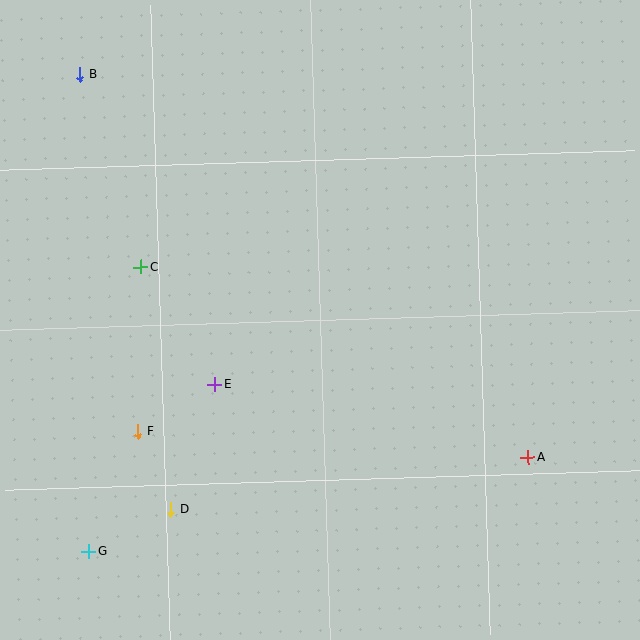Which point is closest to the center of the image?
Point E at (215, 384) is closest to the center.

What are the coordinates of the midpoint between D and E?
The midpoint between D and E is at (193, 447).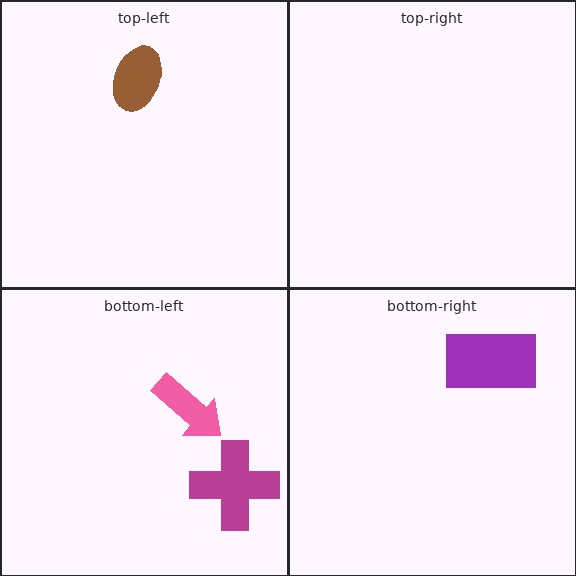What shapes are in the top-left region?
The brown ellipse.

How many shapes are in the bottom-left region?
2.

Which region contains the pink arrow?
The bottom-left region.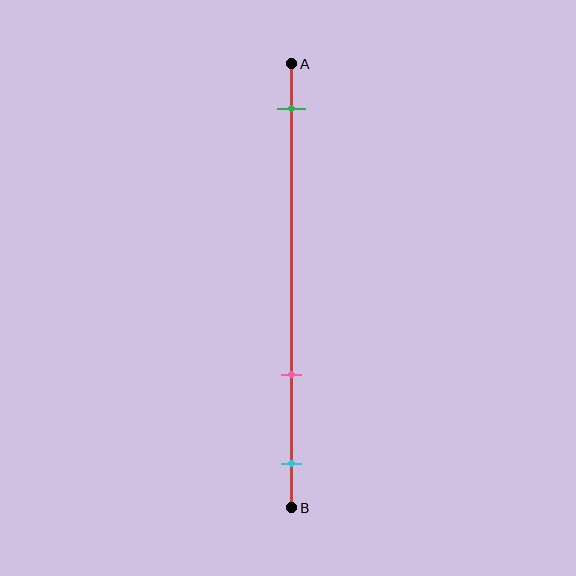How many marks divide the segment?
There are 3 marks dividing the segment.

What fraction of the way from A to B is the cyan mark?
The cyan mark is approximately 90% (0.9) of the way from A to B.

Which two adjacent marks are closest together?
The pink and cyan marks are the closest adjacent pair.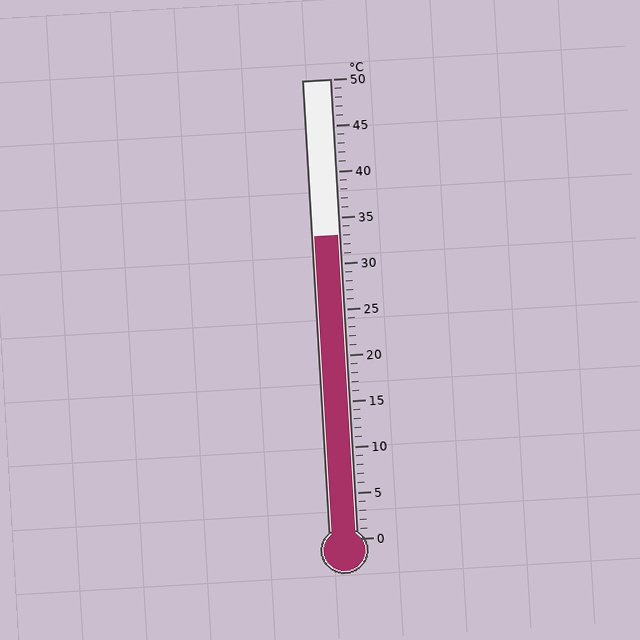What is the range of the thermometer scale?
The thermometer scale ranges from 0°C to 50°C.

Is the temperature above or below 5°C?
The temperature is above 5°C.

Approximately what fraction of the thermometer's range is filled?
The thermometer is filled to approximately 65% of its range.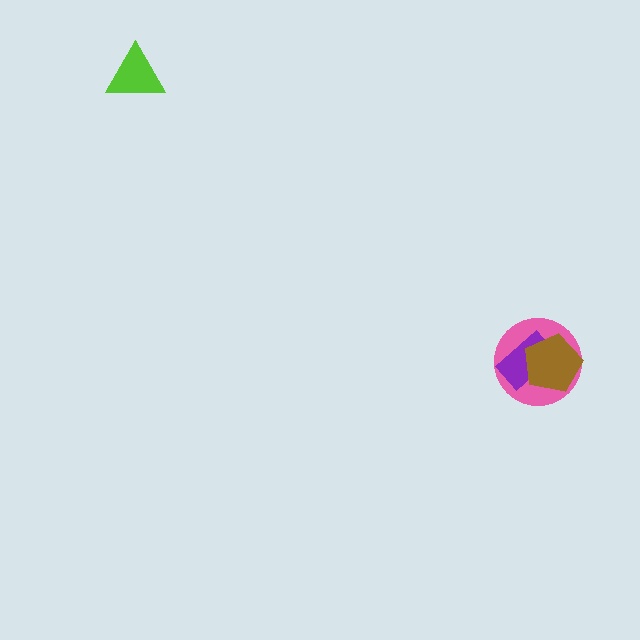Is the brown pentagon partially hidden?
No, no other shape covers it.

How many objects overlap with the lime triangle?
0 objects overlap with the lime triangle.